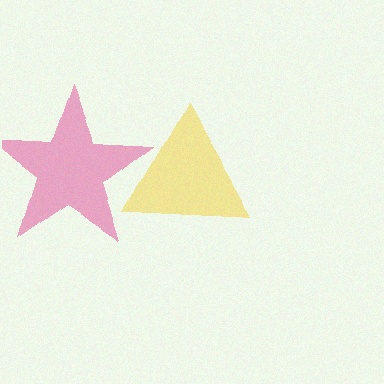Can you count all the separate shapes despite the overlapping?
Yes, there are 2 separate shapes.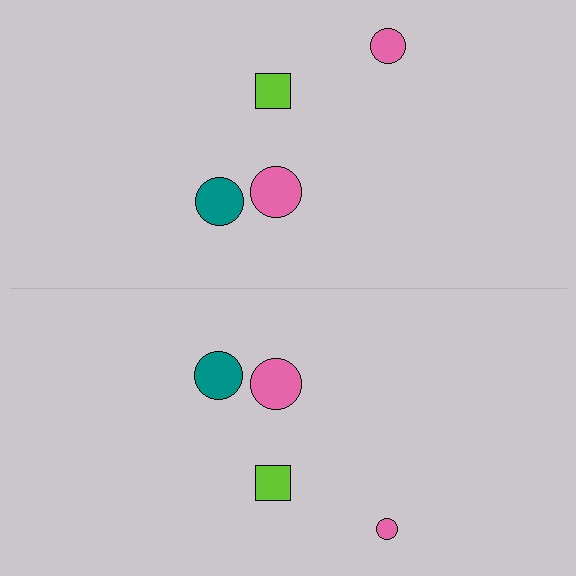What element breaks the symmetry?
The pink circle on the bottom side has a different size than its mirror counterpart.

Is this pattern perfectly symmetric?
No, the pattern is not perfectly symmetric. The pink circle on the bottom side has a different size than its mirror counterpart.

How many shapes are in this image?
There are 8 shapes in this image.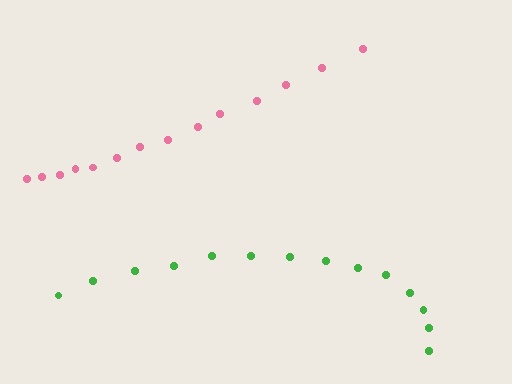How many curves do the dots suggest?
There are 2 distinct paths.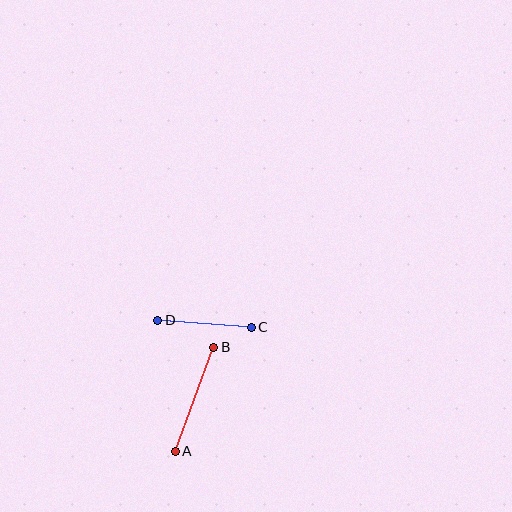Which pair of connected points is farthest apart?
Points A and B are farthest apart.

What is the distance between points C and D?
The distance is approximately 94 pixels.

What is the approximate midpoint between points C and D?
The midpoint is at approximately (205, 324) pixels.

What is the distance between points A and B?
The distance is approximately 111 pixels.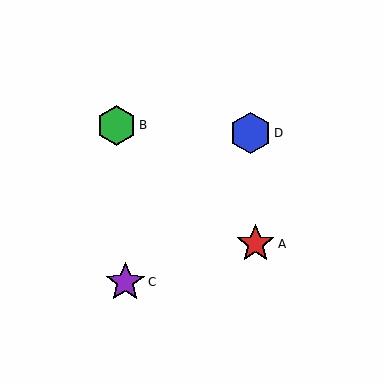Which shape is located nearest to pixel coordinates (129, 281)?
The purple star (labeled C) at (125, 282) is nearest to that location.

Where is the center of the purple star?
The center of the purple star is at (125, 282).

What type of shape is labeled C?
Shape C is a purple star.